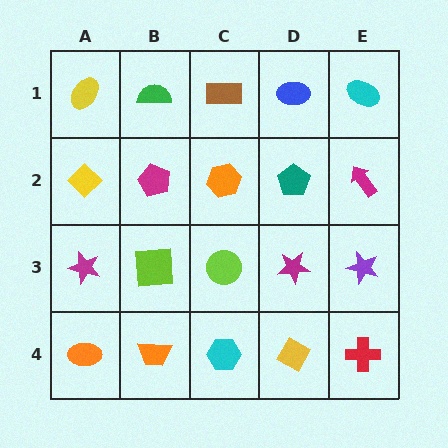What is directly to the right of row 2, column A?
A magenta pentagon.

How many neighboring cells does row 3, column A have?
3.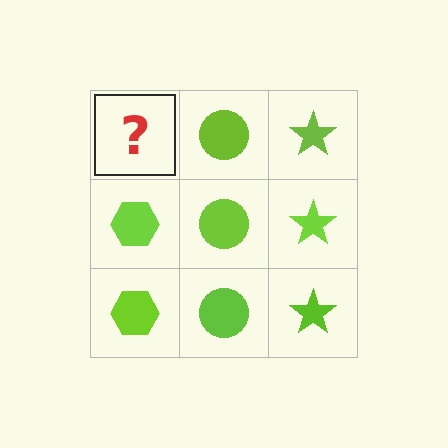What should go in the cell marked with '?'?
The missing cell should contain a lime hexagon.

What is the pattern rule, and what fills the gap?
The rule is that each column has a consistent shape. The gap should be filled with a lime hexagon.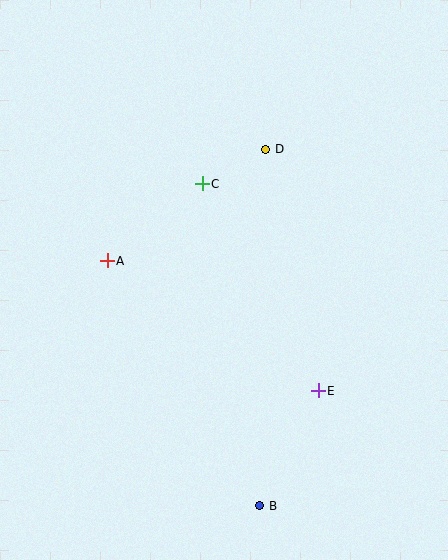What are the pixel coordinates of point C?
Point C is at (202, 184).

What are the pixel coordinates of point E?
Point E is at (318, 391).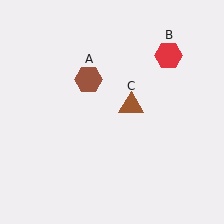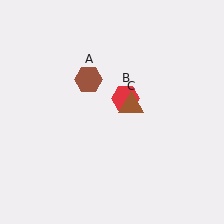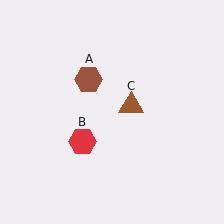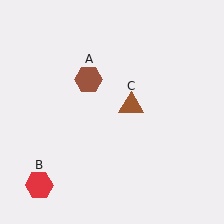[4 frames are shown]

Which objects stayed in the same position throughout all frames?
Brown hexagon (object A) and brown triangle (object C) remained stationary.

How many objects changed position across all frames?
1 object changed position: red hexagon (object B).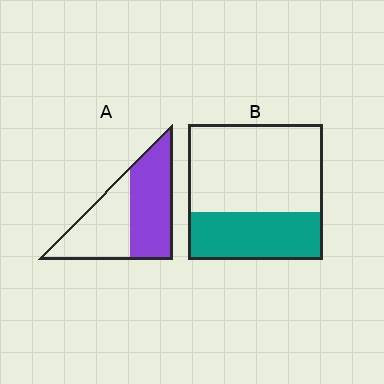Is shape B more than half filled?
No.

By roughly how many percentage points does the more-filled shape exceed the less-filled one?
By roughly 20 percentage points (A over B).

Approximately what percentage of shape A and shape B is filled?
A is approximately 55% and B is approximately 35%.